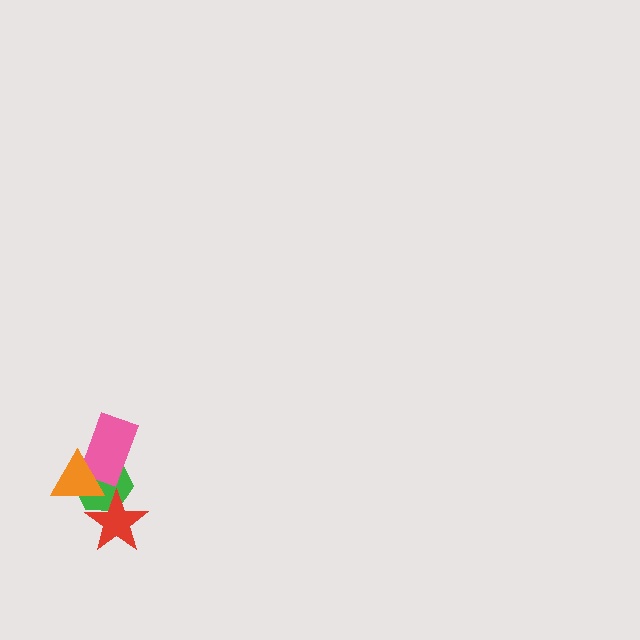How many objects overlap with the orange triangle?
3 objects overlap with the orange triangle.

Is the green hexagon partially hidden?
Yes, it is partially covered by another shape.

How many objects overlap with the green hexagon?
3 objects overlap with the green hexagon.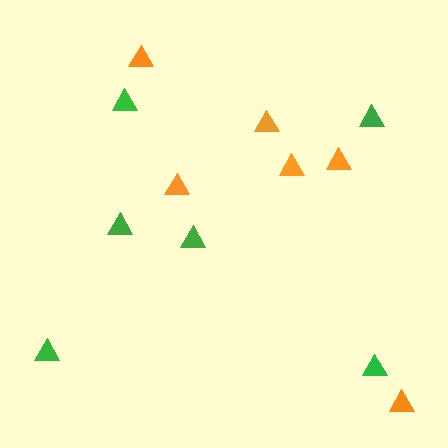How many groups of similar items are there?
There are 2 groups: one group of green triangles (6) and one group of orange triangles (6).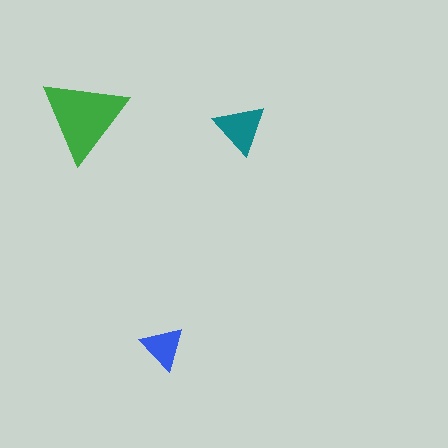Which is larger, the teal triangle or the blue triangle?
The teal one.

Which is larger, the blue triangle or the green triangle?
The green one.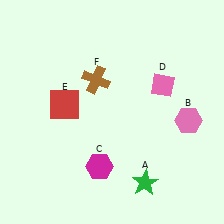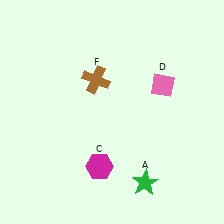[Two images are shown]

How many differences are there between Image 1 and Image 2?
There are 2 differences between the two images.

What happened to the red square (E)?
The red square (E) was removed in Image 2. It was in the top-left area of Image 1.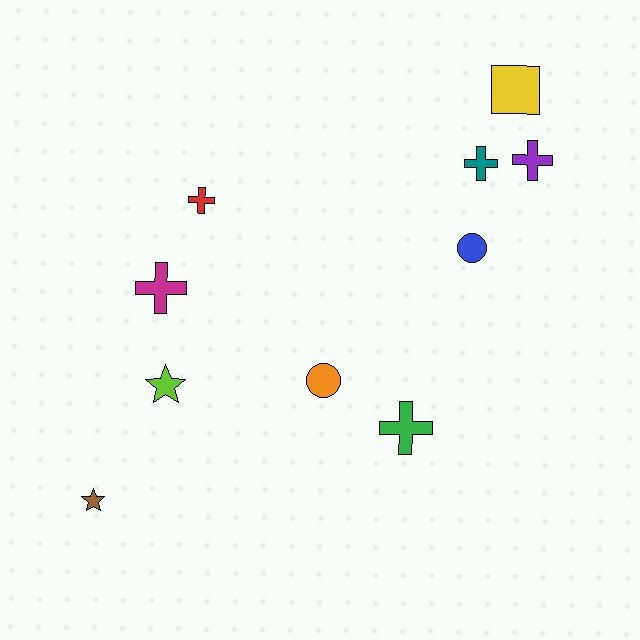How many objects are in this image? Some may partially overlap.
There are 10 objects.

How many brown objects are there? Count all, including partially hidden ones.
There is 1 brown object.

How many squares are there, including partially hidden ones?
There is 1 square.